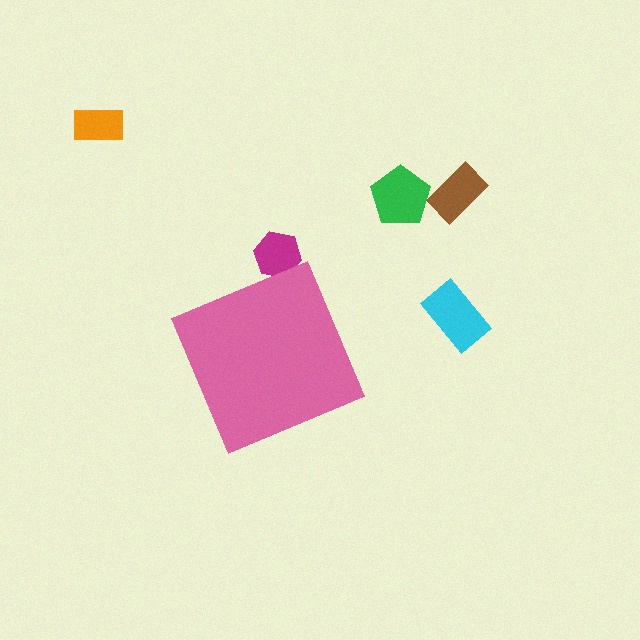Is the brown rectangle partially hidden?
No, the brown rectangle is fully visible.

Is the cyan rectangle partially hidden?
No, the cyan rectangle is fully visible.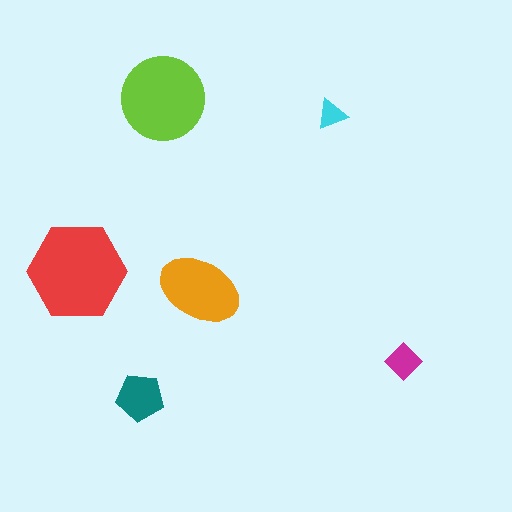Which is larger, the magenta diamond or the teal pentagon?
The teal pentagon.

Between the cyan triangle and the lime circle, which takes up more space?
The lime circle.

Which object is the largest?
The red hexagon.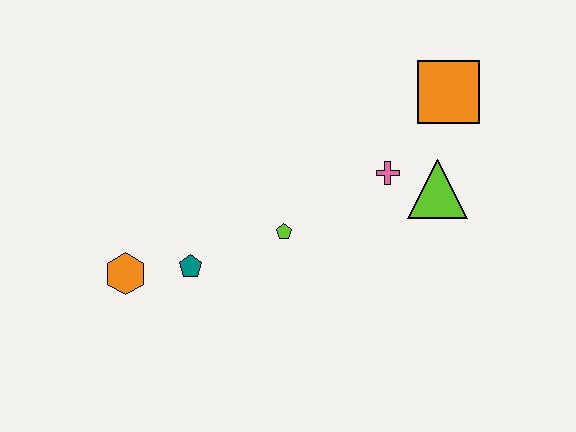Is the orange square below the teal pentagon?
No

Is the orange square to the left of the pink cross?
No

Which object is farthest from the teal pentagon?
The orange square is farthest from the teal pentagon.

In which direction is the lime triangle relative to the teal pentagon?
The lime triangle is to the right of the teal pentagon.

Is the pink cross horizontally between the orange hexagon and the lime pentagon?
No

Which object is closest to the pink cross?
The lime triangle is closest to the pink cross.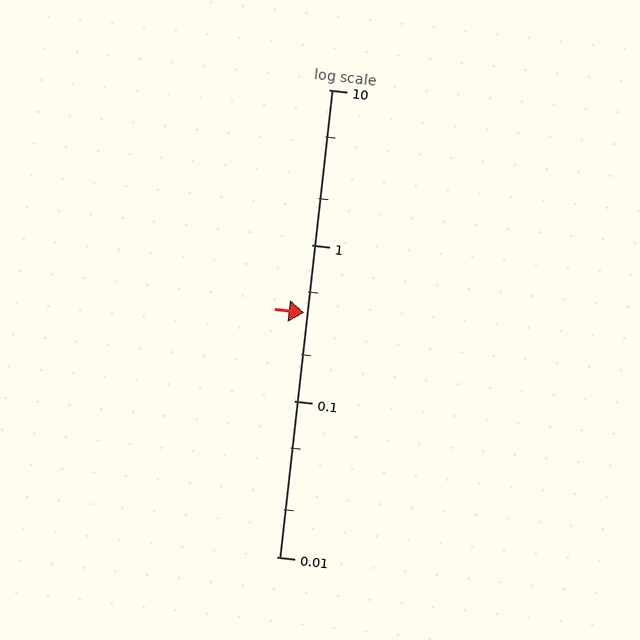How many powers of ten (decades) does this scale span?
The scale spans 3 decades, from 0.01 to 10.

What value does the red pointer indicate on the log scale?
The pointer indicates approximately 0.37.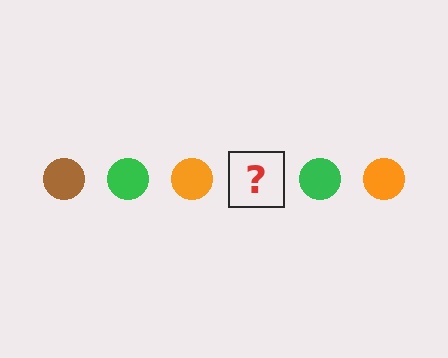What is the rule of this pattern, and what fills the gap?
The rule is that the pattern cycles through brown, green, orange circles. The gap should be filled with a brown circle.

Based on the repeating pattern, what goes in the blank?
The blank should be a brown circle.